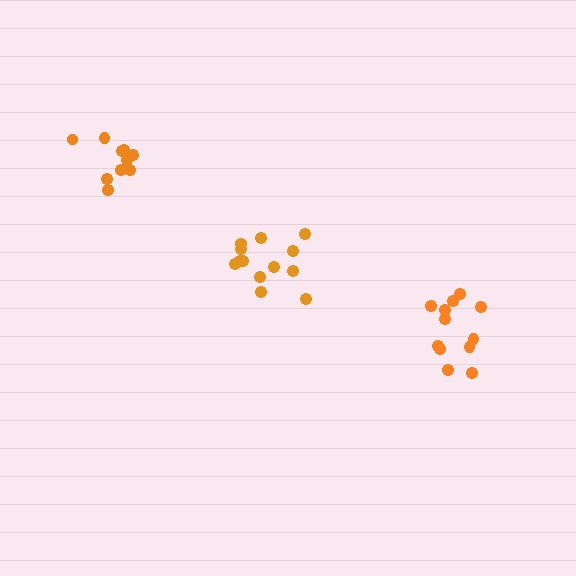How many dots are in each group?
Group 1: 12 dots, Group 2: 13 dots, Group 3: 10 dots (35 total).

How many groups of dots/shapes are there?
There are 3 groups.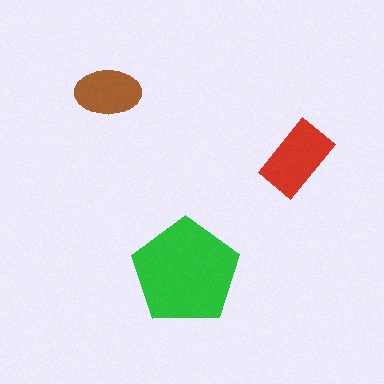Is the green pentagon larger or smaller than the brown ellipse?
Larger.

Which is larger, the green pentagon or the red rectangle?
The green pentagon.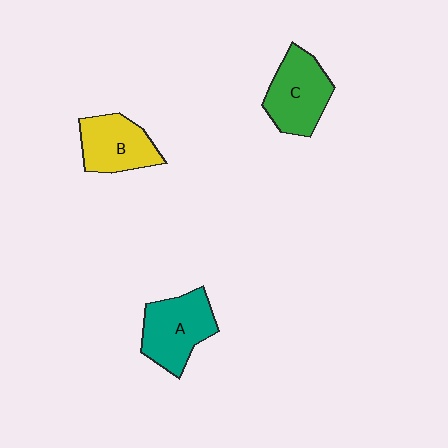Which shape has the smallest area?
Shape B (yellow).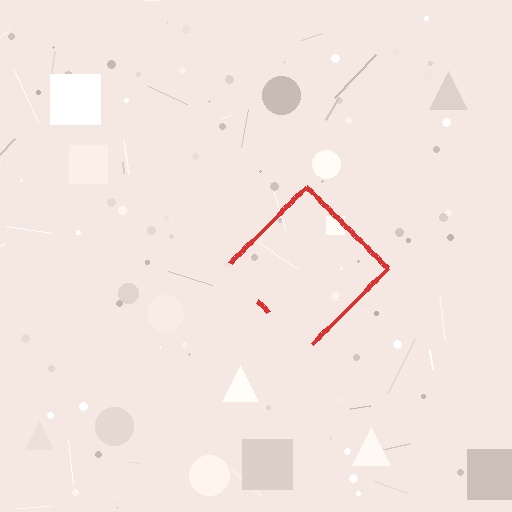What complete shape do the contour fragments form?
The contour fragments form a diamond.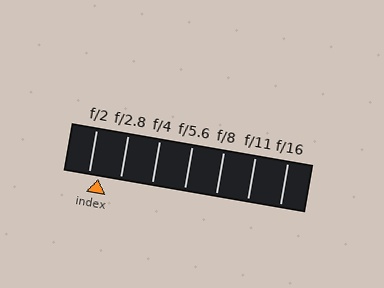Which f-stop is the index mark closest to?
The index mark is closest to f/2.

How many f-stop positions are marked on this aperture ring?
There are 7 f-stop positions marked.